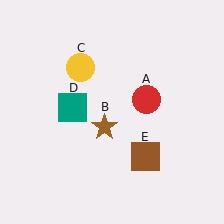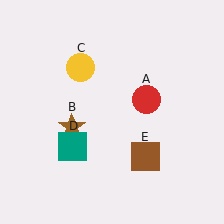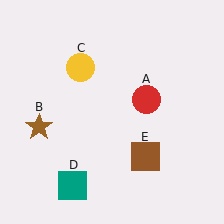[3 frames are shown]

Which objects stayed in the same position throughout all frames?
Red circle (object A) and yellow circle (object C) and brown square (object E) remained stationary.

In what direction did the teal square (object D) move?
The teal square (object D) moved down.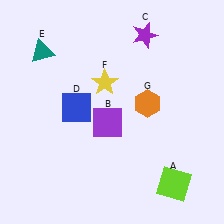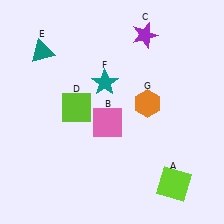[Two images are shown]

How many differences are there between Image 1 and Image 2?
There are 3 differences between the two images.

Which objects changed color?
B changed from purple to pink. D changed from blue to lime. F changed from yellow to teal.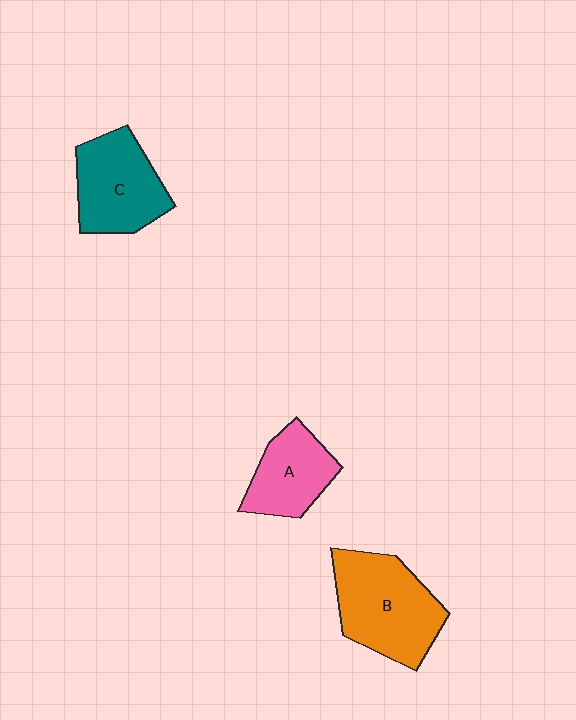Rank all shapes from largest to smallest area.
From largest to smallest: B (orange), C (teal), A (pink).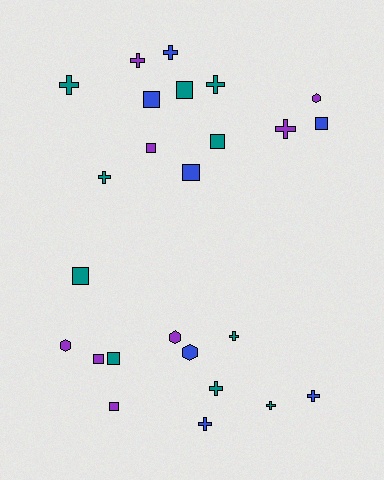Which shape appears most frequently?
Cross, with 11 objects.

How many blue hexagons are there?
There is 1 blue hexagon.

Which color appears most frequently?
Teal, with 10 objects.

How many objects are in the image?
There are 25 objects.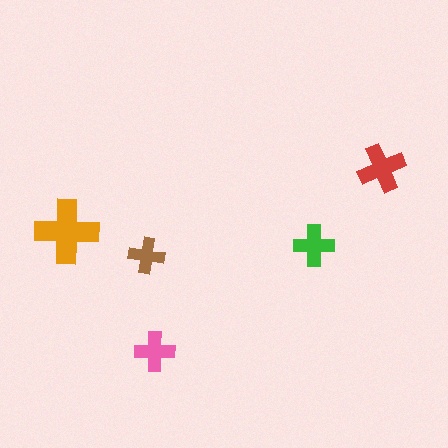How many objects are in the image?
There are 5 objects in the image.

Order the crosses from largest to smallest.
the orange one, the red one, the green one, the pink one, the brown one.